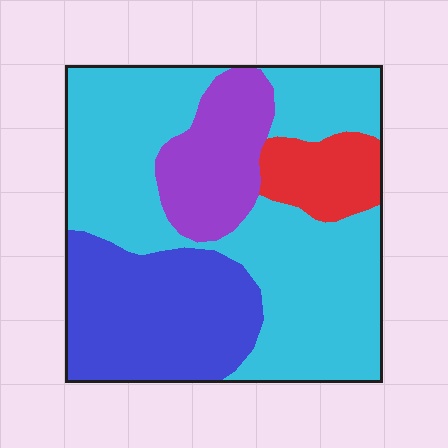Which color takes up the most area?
Cyan, at roughly 50%.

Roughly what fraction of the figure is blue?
Blue covers 25% of the figure.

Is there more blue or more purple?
Blue.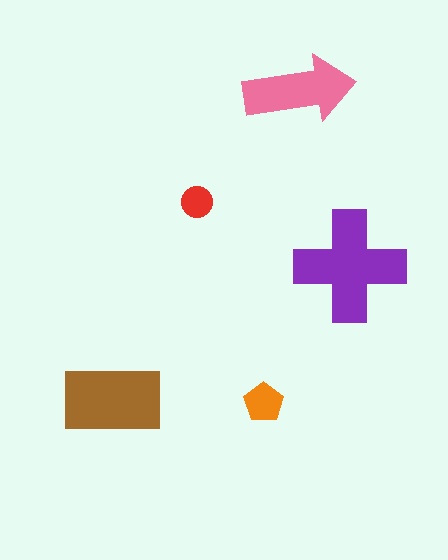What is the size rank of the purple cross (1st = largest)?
1st.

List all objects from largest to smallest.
The purple cross, the brown rectangle, the pink arrow, the orange pentagon, the red circle.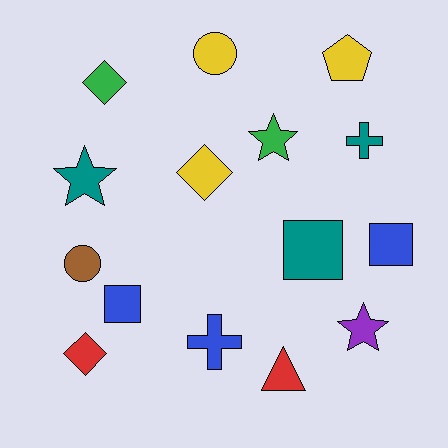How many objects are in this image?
There are 15 objects.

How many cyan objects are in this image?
There are no cyan objects.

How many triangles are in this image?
There is 1 triangle.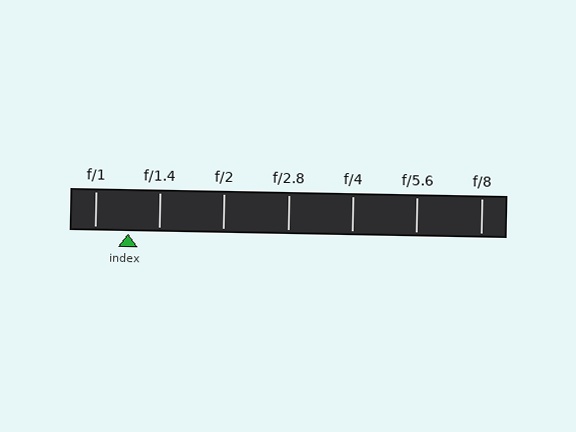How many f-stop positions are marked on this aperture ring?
There are 7 f-stop positions marked.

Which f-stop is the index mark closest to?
The index mark is closest to f/1.4.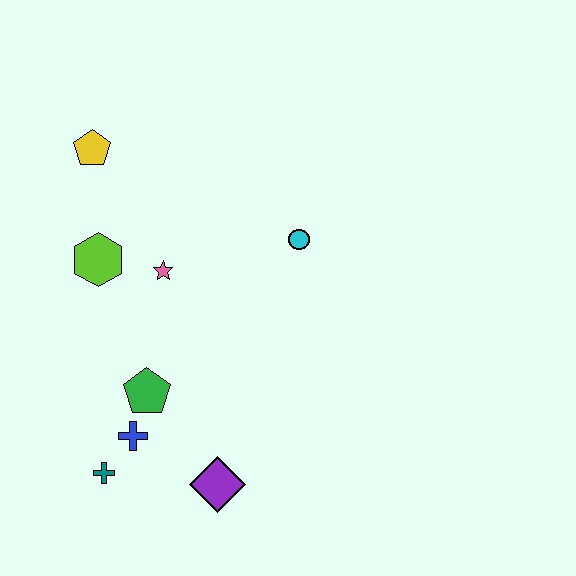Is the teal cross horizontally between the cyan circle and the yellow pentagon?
Yes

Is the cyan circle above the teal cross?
Yes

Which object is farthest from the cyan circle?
The teal cross is farthest from the cyan circle.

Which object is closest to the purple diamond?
The blue cross is closest to the purple diamond.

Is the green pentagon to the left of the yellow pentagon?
No